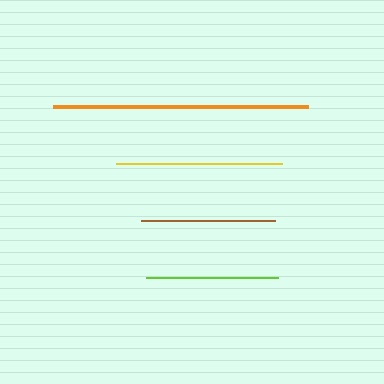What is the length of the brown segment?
The brown segment is approximately 133 pixels long.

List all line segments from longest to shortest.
From longest to shortest: orange, yellow, brown, lime.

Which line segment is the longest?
The orange line is the longest at approximately 255 pixels.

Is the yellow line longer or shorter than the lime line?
The yellow line is longer than the lime line.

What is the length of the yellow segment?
The yellow segment is approximately 166 pixels long.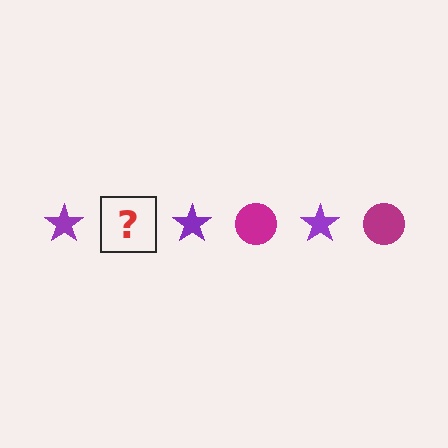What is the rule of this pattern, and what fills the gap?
The rule is that the pattern alternates between purple star and magenta circle. The gap should be filled with a magenta circle.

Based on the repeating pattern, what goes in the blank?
The blank should be a magenta circle.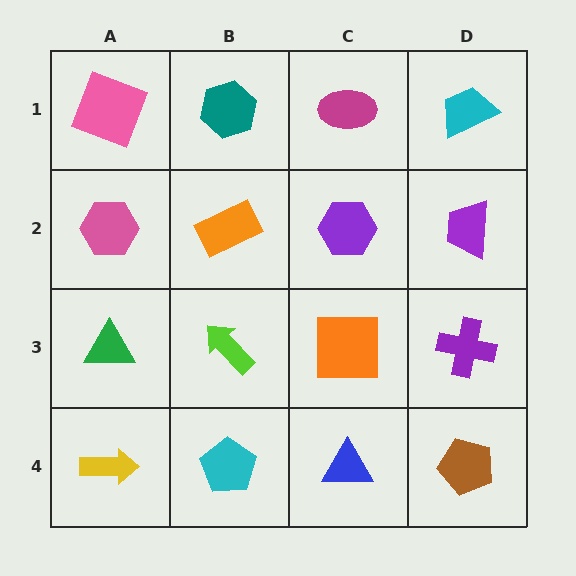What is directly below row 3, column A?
A yellow arrow.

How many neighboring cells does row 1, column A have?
2.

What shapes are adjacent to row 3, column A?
A pink hexagon (row 2, column A), a yellow arrow (row 4, column A), a lime arrow (row 3, column B).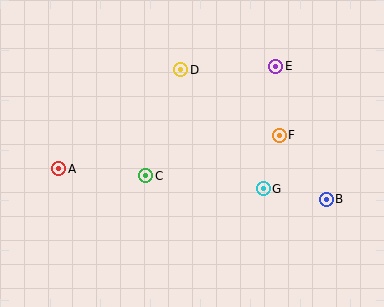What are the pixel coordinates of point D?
Point D is at (181, 70).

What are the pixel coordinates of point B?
Point B is at (326, 199).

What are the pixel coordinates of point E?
Point E is at (276, 66).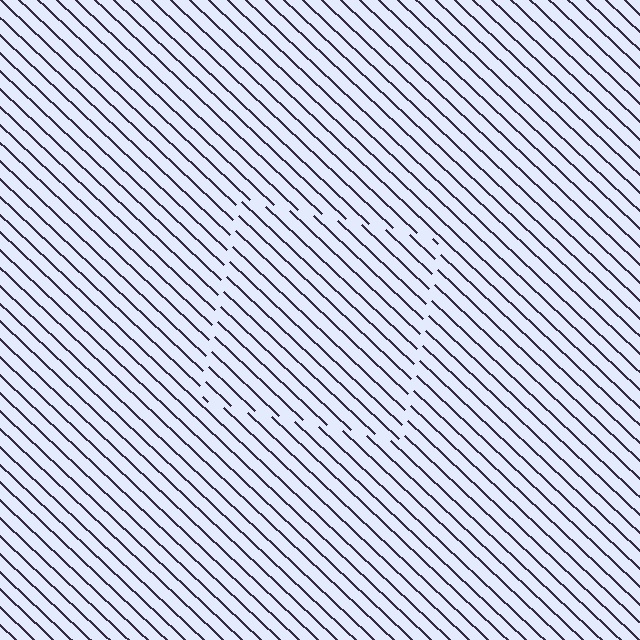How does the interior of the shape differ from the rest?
The interior of the shape contains the same grating, shifted by half a period — the contour is defined by the phase discontinuity where line-ends from the inner and outer gratings abut.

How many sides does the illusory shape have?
4 sides — the line-ends trace a square.